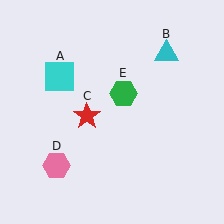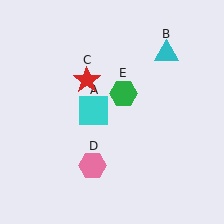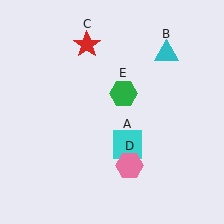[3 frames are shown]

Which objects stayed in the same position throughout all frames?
Cyan triangle (object B) and green hexagon (object E) remained stationary.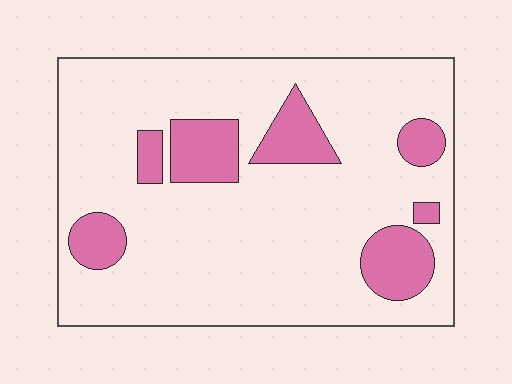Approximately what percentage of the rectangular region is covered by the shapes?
Approximately 20%.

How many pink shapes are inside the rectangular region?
7.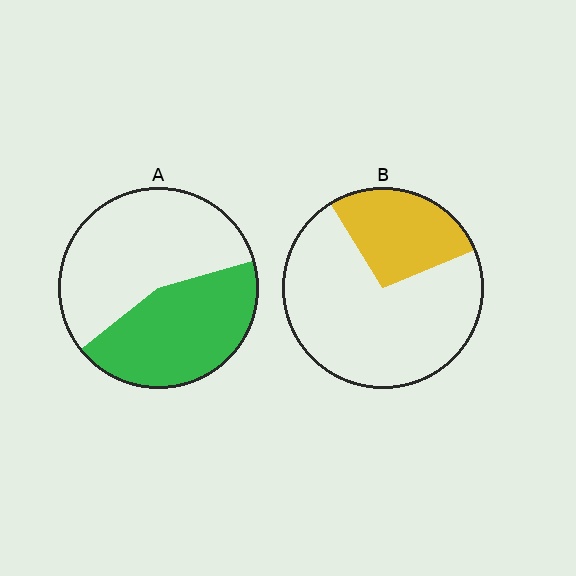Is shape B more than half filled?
No.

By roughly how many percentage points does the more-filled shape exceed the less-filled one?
By roughly 15 percentage points (A over B).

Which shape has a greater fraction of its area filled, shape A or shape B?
Shape A.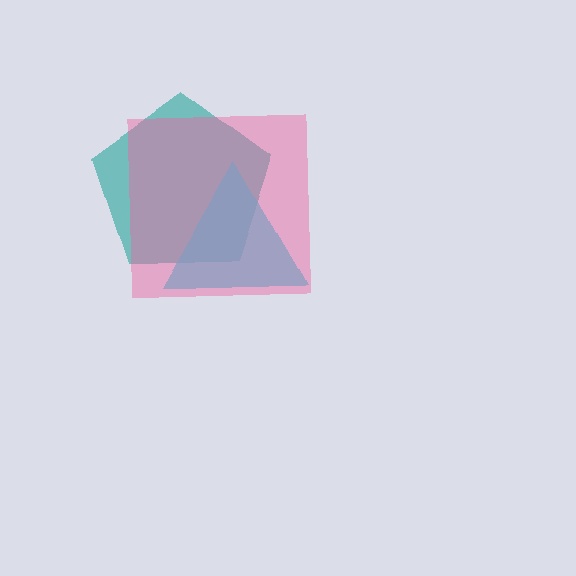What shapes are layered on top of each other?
The layered shapes are: a teal pentagon, a cyan triangle, a pink square.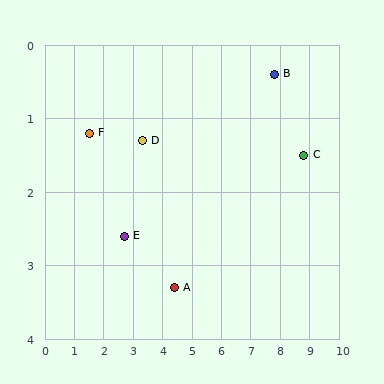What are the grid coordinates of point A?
Point A is at approximately (4.4, 3.3).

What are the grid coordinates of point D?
Point D is at approximately (3.3, 1.3).